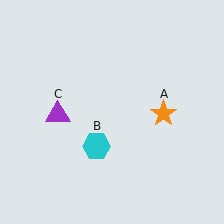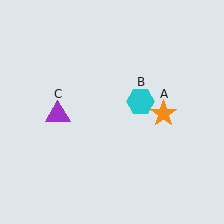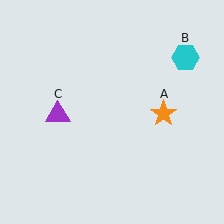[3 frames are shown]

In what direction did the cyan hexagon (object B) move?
The cyan hexagon (object B) moved up and to the right.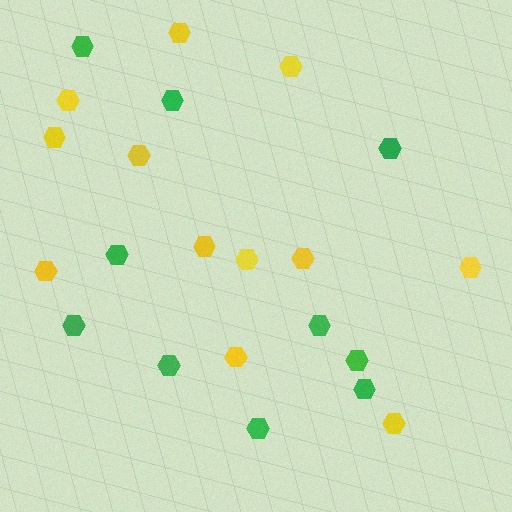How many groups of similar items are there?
There are 2 groups: one group of green hexagons (10) and one group of yellow hexagons (12).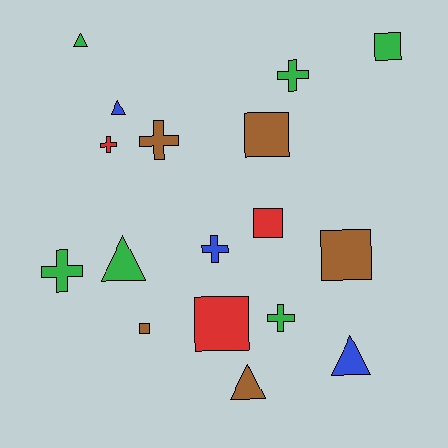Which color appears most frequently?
Green, with 6 objects.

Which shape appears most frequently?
Cross, with 6 objects.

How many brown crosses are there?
There is 1 brown cross.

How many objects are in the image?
There are 17 objects.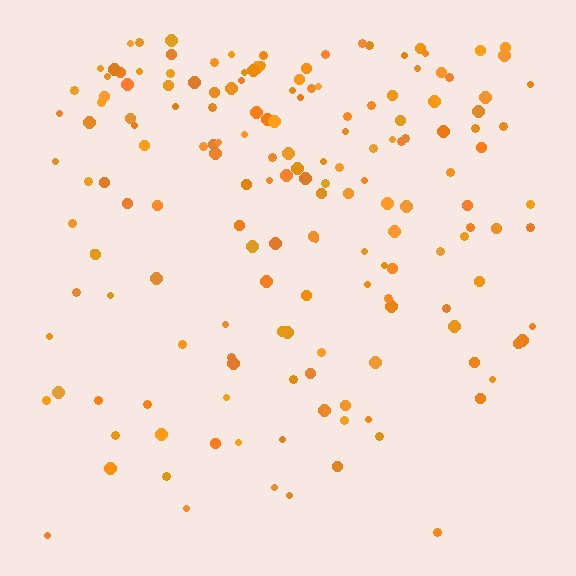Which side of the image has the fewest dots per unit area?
The bottom.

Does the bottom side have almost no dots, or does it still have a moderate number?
Still a moderate number, just noticeably fewer than the top.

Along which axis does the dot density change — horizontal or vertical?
Vertical.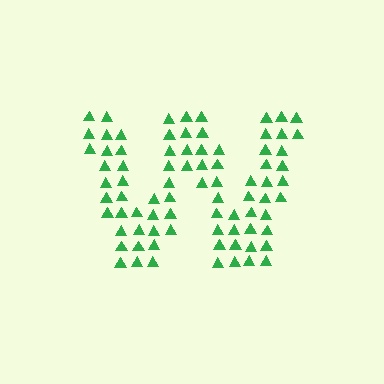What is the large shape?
The large shape is the letter W.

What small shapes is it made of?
It is made of small triangles.